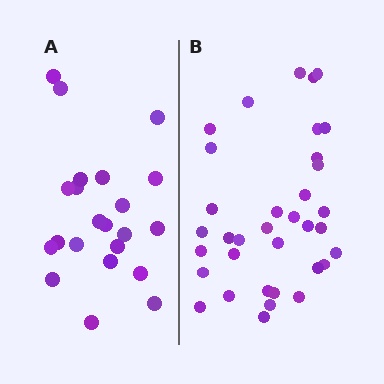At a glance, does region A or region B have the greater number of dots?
Region B (the right region) has more dots.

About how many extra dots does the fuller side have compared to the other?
Region B has approximately 15 more dots than region A.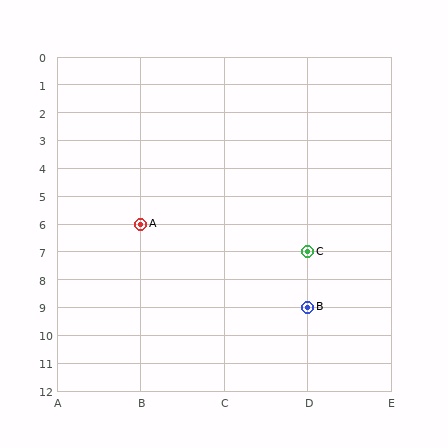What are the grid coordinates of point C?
Point C is at grid coordinates (D, 7).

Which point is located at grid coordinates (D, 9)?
Point B is at (D, 9).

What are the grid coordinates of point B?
Point B is at grid coordinates (D, 9).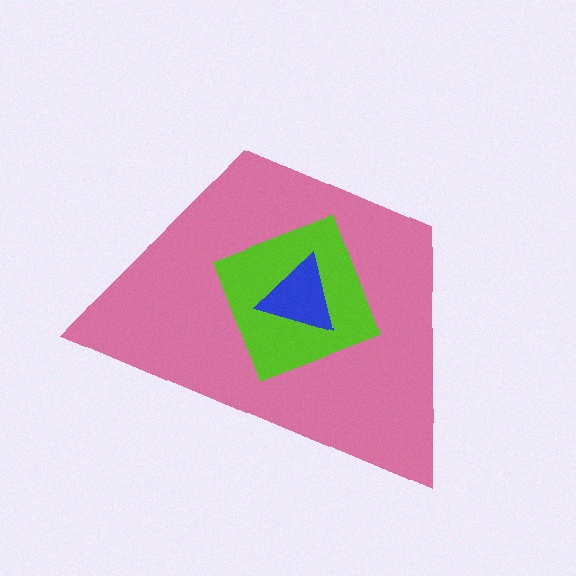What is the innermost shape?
The blue triangle.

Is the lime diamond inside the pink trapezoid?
Yes.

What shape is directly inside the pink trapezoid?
The lime diamond.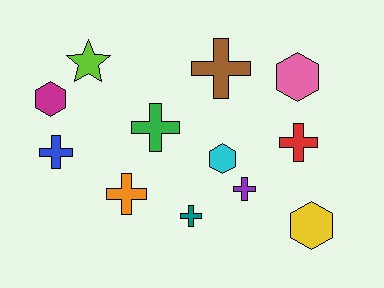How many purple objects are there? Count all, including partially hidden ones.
There is 1 purple object.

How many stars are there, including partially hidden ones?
There is 1 star.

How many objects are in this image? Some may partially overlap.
There are 12 objects.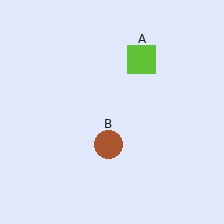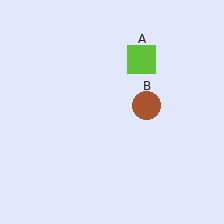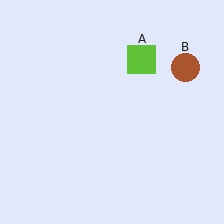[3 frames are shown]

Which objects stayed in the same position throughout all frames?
Lime square (object A) remained stationary.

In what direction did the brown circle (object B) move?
The brown circle (object B) moved up and to the right.